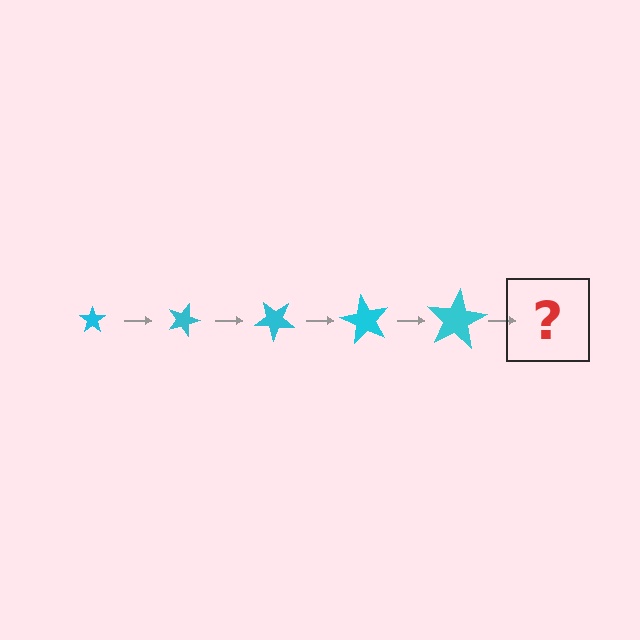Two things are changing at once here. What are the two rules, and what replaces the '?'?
The two rules are that the star grows larger each step and it rotates 20 degrees each step. The '?' should be a star, larger than the previous one and rotated 100 degrees from the start.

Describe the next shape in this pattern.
It should be a star, larger than the previous one and rotated 100 degrees from the start.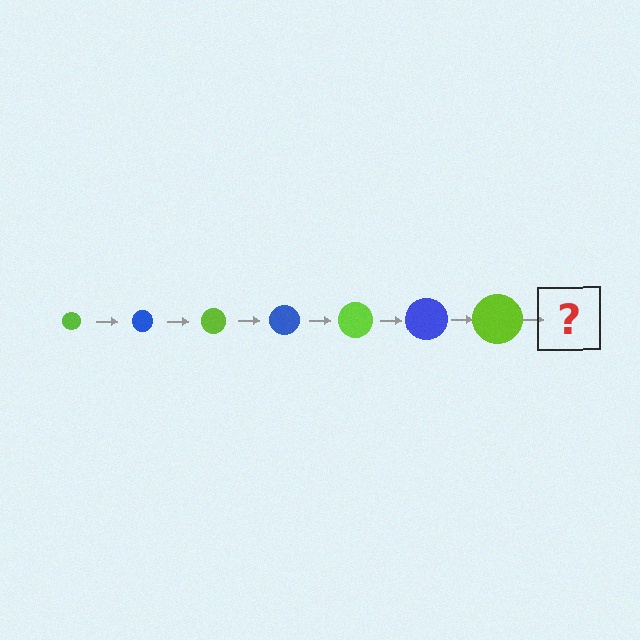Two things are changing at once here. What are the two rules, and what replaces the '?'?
The two rules are that the circle grows larger each step and the color cycles through lime and blue. The '?' should be a blue circle, larger than the previous one.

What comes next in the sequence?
The next element should be a blue circle, larger than the previous one.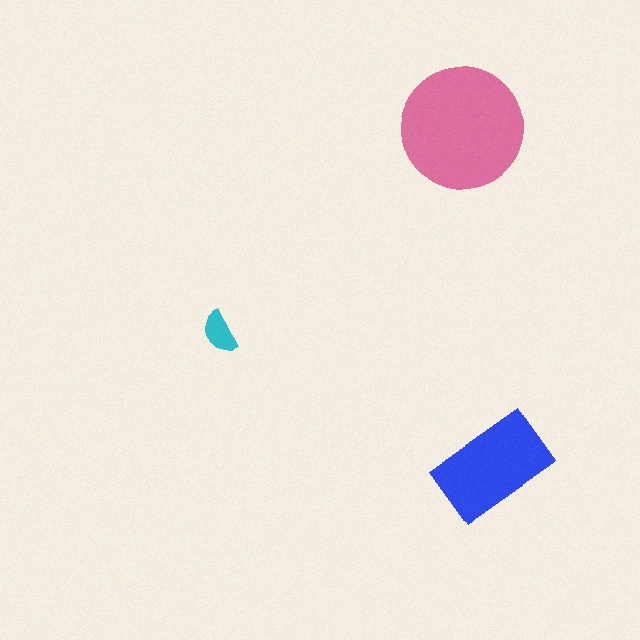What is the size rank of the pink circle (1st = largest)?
1st.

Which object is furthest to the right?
The blue rectangle is rightmost.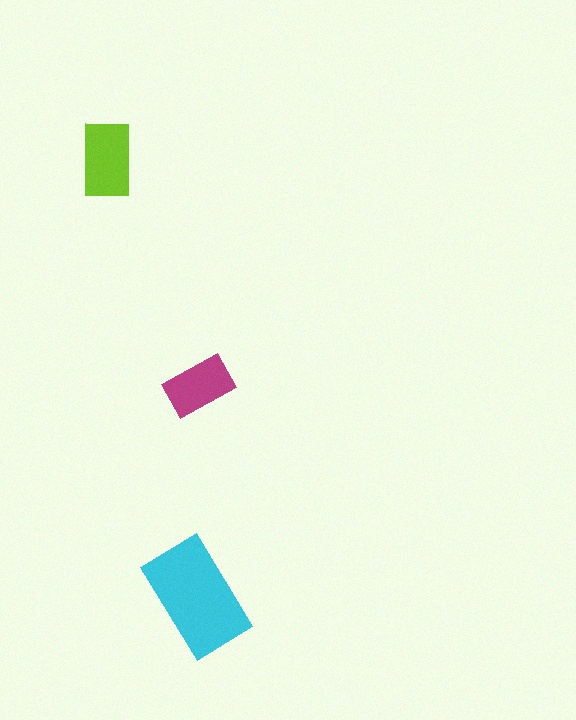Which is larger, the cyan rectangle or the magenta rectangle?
The cyan one.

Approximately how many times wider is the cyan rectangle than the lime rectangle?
About 1.5 times wider.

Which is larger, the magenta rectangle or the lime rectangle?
The lime one.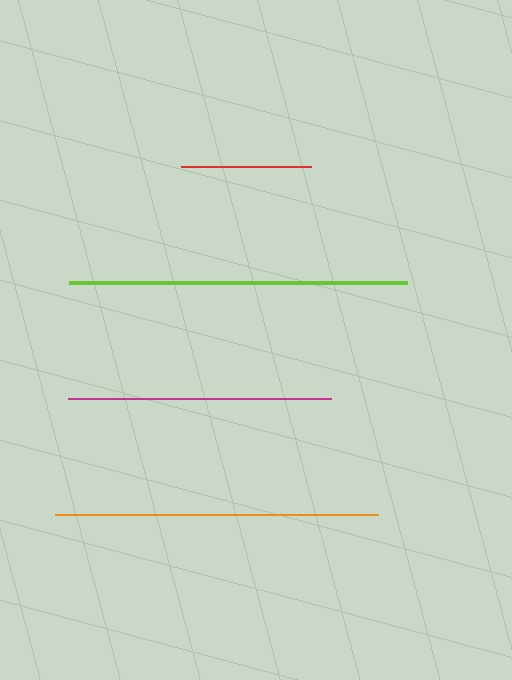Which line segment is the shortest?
The red line is the shortest at approximately 131 pixels.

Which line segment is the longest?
The lime line is the longest at approximately 338 pixels.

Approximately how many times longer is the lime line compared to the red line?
The lime line is approximately 2.6 times the length of the red line.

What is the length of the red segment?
The red segment is approximately 131 pixels long.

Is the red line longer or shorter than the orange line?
The orange line is longer than the red line.